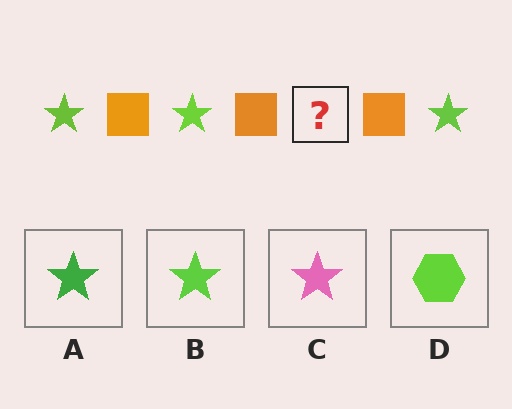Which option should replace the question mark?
Option B.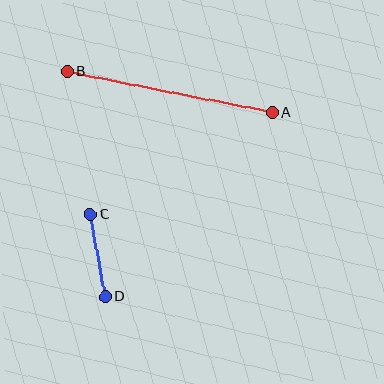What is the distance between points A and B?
The distance is approximately 209 pixels.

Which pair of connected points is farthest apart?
Points A and B are farthest apart.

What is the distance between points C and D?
The distance is approximately 84 pixels.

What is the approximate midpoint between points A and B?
The midpoint is at approximately (169, 92) pixels.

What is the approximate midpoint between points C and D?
The midpoint is at approximately (98, 256) pixels.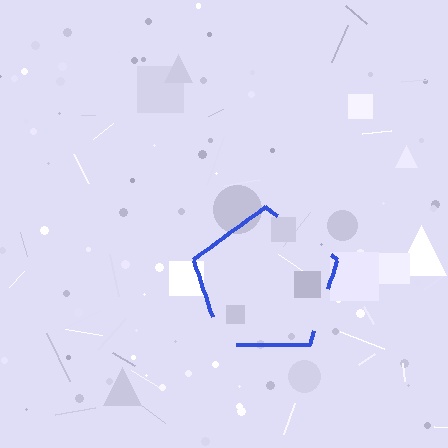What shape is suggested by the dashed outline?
The dashed outline suggests a pentagon.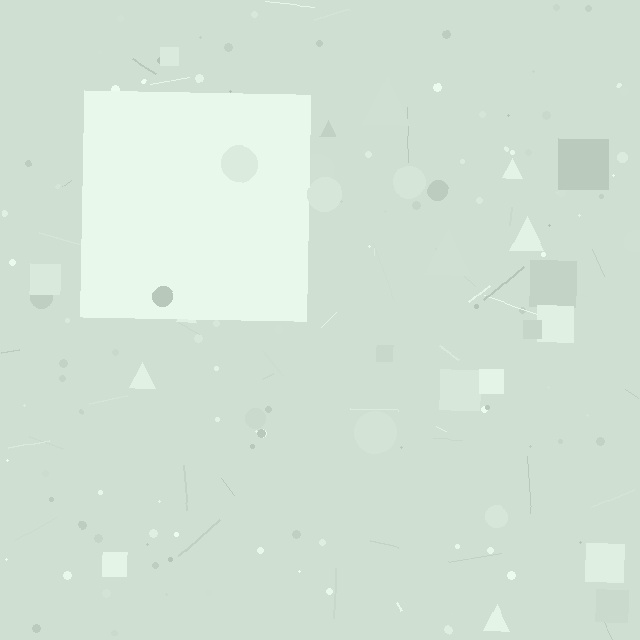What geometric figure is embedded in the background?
A square is embedded in the background.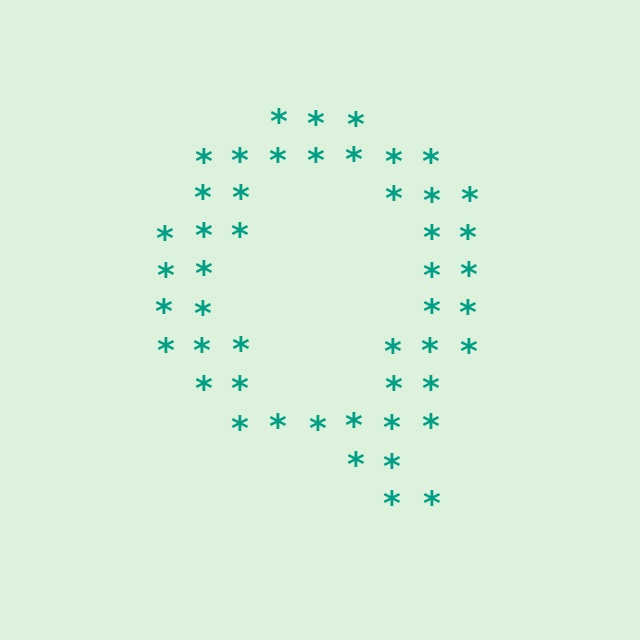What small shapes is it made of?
It is made of small asterisks.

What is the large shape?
The large shape is the letter Q.